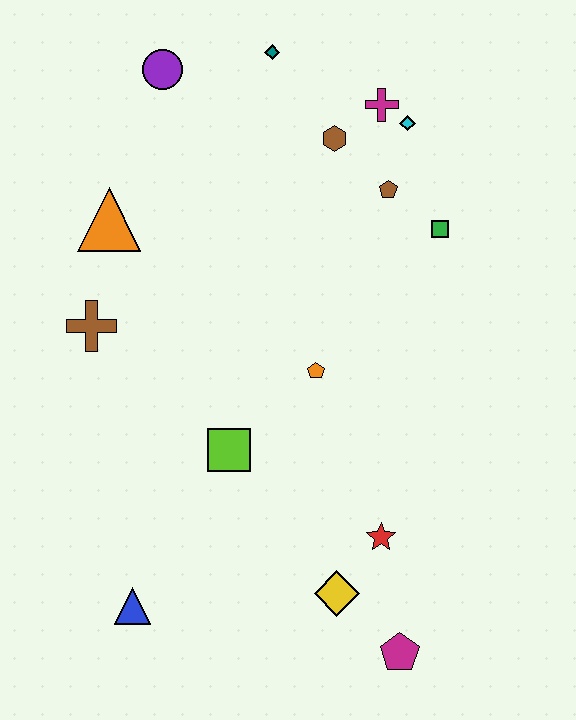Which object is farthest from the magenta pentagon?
The purple circle is farthest from the magenta pentagon.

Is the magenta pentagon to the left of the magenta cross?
No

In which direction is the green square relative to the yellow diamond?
The green square is above the yellow diamond.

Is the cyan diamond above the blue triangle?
Yes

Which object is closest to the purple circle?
The teal diamond is closest to the purple circle.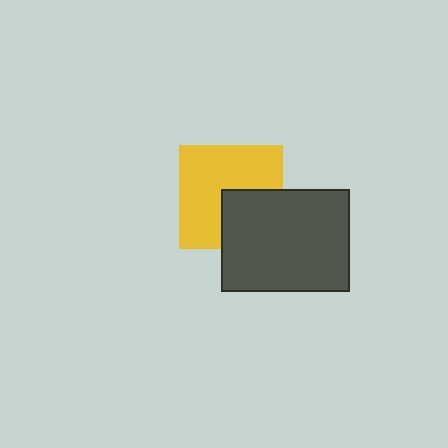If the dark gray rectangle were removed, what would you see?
You would see the complete yellow square.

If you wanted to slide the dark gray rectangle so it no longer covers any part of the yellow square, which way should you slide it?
Slide it toward the lower-right — that is the most direct way to separate the two shapes.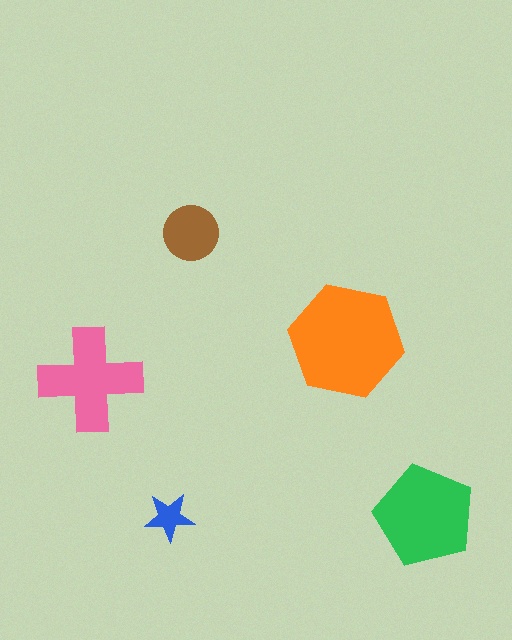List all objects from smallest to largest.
The blue star, the brown circle, the pink cross, the green pentagon, the orange hexagon.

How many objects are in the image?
There are 5 objects in the image.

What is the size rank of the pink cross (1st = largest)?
3rd.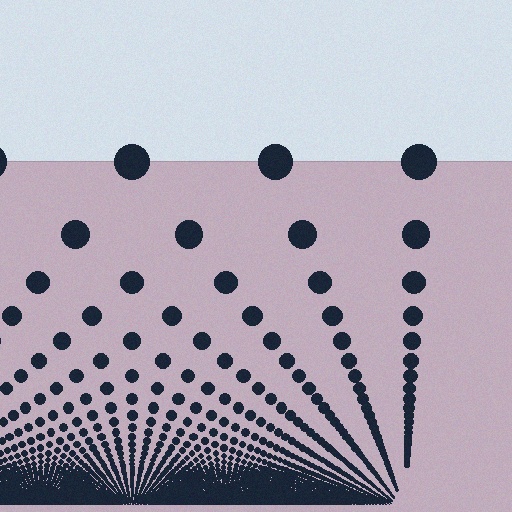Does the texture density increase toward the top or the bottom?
Density increases toward the bottom.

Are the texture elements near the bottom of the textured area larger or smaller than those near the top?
Smaller. The gradient is inverted — elements near the bottom are smaller and denser.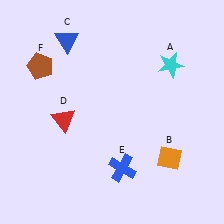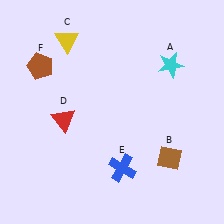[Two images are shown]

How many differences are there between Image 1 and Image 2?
There are 2 differences between the two images.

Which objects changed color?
B changed from orange to brown. C changed from blue to yellow.